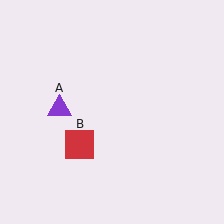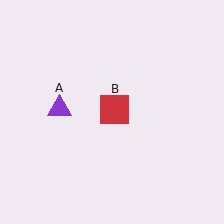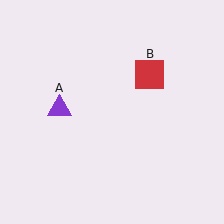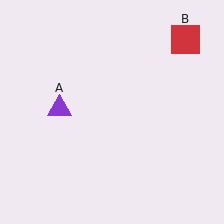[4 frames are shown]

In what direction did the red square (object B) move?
The red square (object B) moved up and to the right.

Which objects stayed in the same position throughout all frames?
Purple triangle (object A) remained stationary.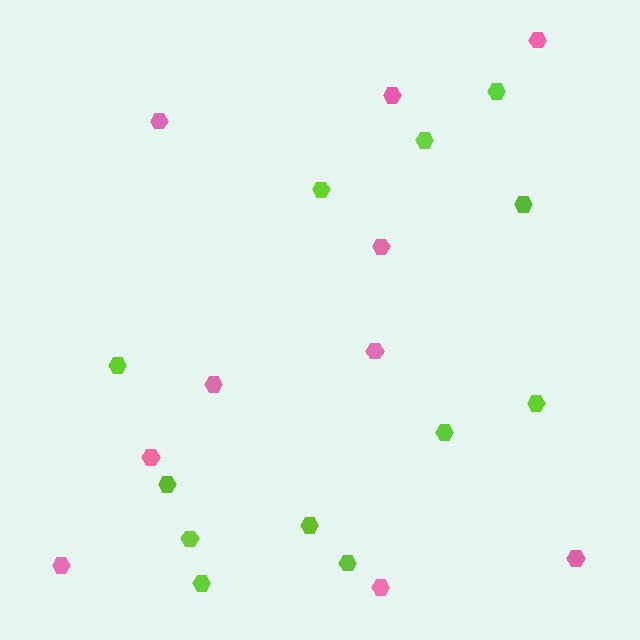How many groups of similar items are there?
There are 2 groups: one group of lime hexagons (12) and one group of pink hexagons (10).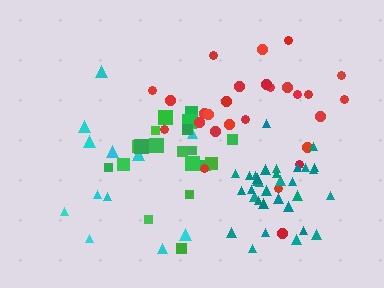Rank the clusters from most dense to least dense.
teal, green, red, cyan.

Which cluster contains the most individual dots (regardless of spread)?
Teal (33).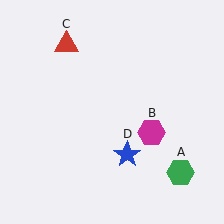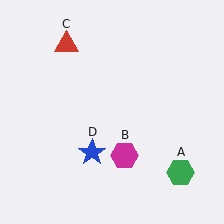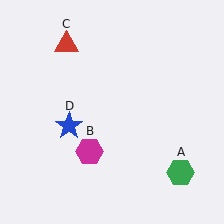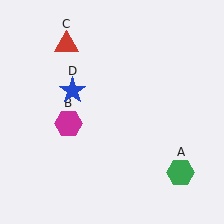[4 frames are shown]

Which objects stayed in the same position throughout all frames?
Green hexagon (object A) and red triangle (object C) remained stationary.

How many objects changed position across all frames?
2 objects changed position: magenta hexagon (object B), blue star (object D).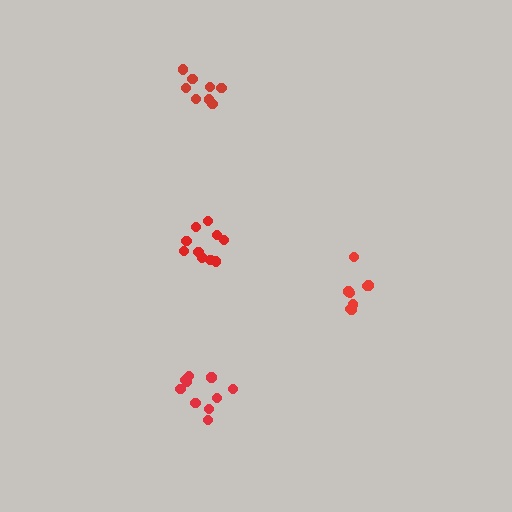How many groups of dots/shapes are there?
There are 4 groups.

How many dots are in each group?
Group 1: 11 dots, Group 2: 10 dots, Group 3: 8 dots, Group 4: 8 dots (37 total).